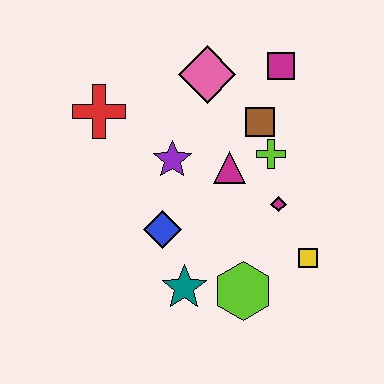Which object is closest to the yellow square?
The magenta diamond is closest to the yellow square.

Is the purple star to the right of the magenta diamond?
No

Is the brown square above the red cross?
No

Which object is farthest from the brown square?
The teal star is farthest from the brown square.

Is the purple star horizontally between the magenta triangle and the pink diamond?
No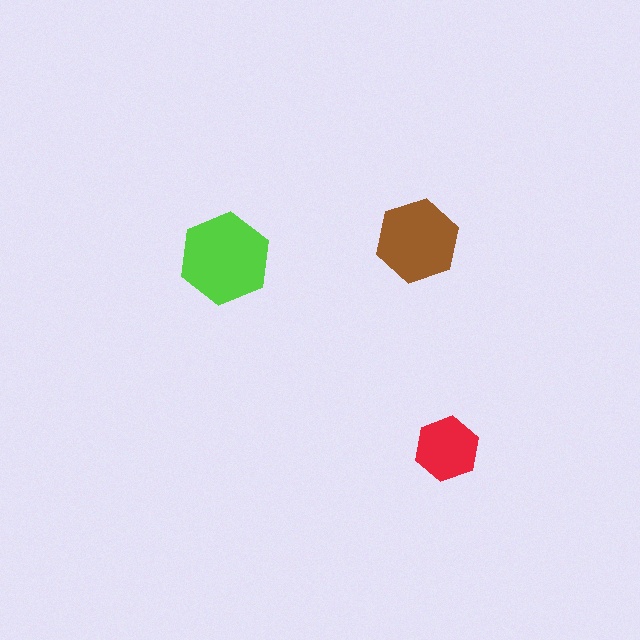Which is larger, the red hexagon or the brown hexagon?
The brown one.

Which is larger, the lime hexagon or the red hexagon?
The lime one.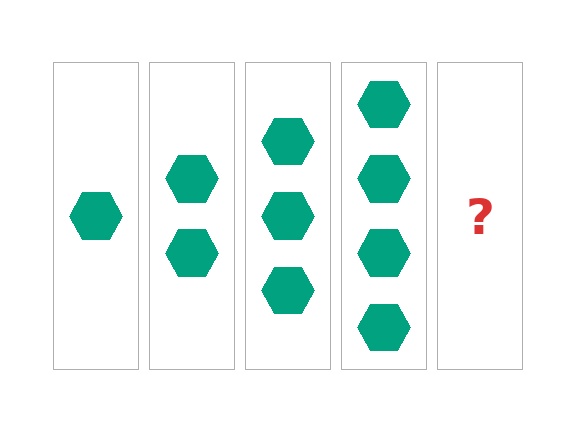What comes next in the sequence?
The next element should be 5 hexagons.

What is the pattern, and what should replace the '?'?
The pattern is that each step adds one more hexagon. The '?' should be 5 hexagons.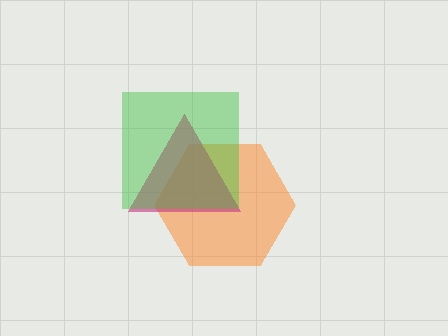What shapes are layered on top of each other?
The layered shapes are: an orange hexagon, a magenta triangle, a green square.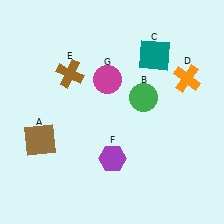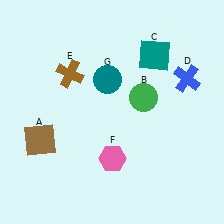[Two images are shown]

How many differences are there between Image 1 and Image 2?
There are 3 differences between the two images.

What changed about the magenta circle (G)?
In Image 1, G is magenta. In Image 2, it changed to teal.